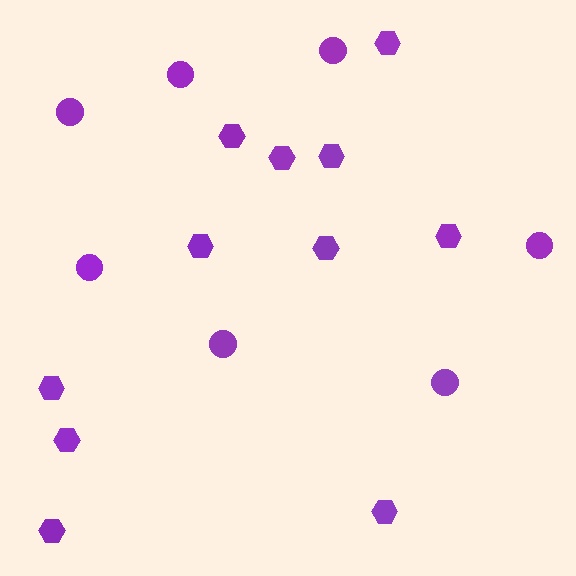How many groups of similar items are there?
There are 2 groups: one group of circles (7) and one group of hexagons (11).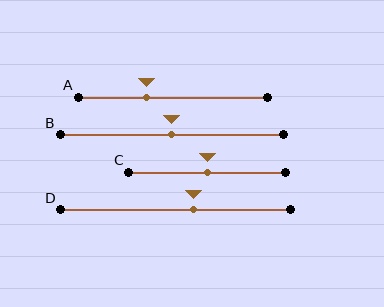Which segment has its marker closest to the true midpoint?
Segment B has its marker closest to the true midpoint.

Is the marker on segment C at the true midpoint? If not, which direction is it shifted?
Yes, the marker on segment C is at the true midpoint.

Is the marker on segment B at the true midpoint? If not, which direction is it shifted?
Yes, the marker on segment B is at the true midpoint.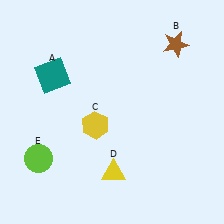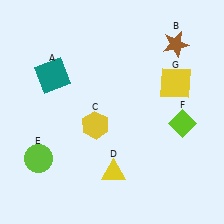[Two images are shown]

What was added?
A lime diamond (F), a yellow square (G) were added in Image 2.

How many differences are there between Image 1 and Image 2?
There are 2 differences between the two images.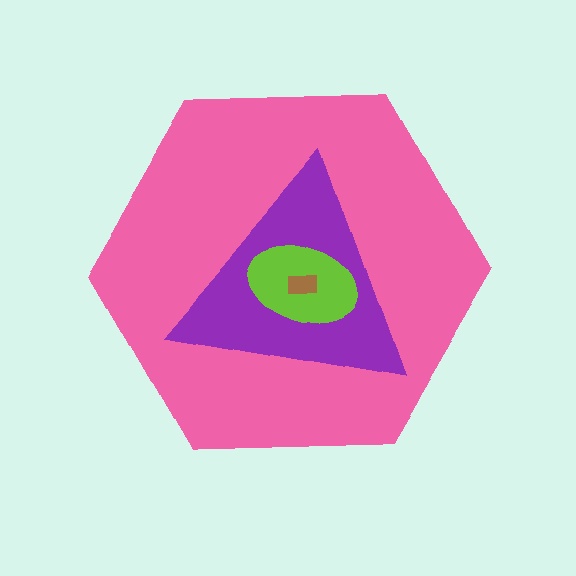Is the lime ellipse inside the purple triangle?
Yes.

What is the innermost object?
The brown rectangle.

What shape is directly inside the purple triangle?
The lime ellipse.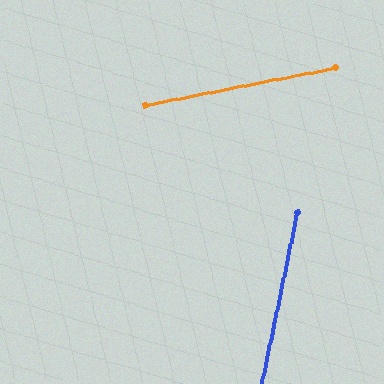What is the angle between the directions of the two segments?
Approximately 67 degrees.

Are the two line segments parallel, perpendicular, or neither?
Neither parallel nor perpendicular — they differ by about 67°.